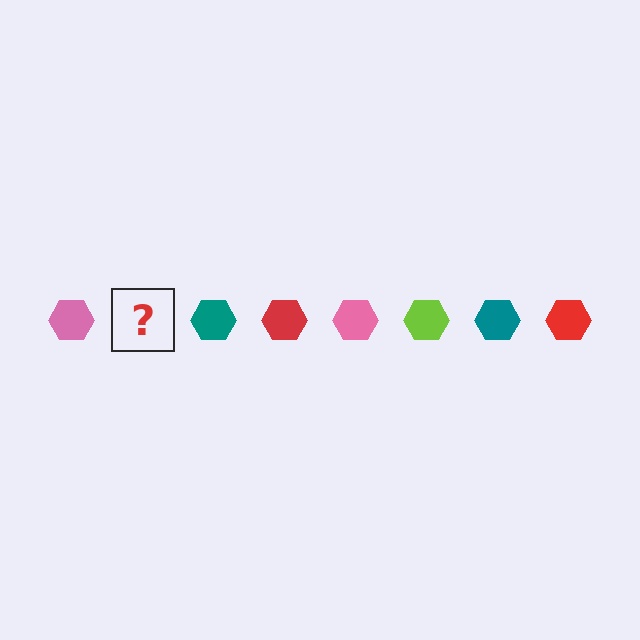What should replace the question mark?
The question mark should be replaced with a lime hexagon.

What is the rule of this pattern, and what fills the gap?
The rule is that the pattern cycles through pink, lime, teal, red hexagons. The gap should be filled with a lime hexagon.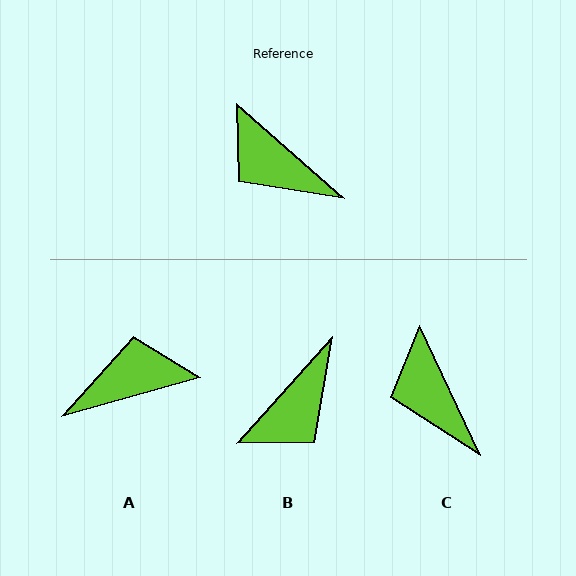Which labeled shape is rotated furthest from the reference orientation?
A, about 123 degrees away.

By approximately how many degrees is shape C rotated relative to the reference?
Approximately 24 degrees clockwise.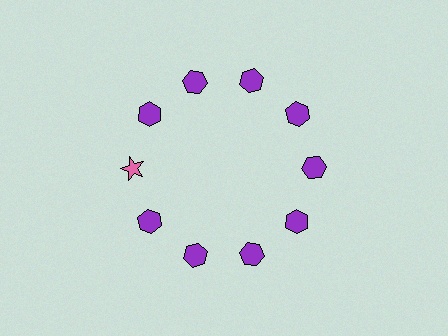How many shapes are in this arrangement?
There are 10 shapes arranged in a ring pattern.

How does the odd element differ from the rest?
It differs in both color (pink instead of purple) and shape (star instead of hexagon).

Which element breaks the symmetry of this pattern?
The pink star at roughly the 9 o'clock position breaks the symmetry. All other shapes are purple hexagons.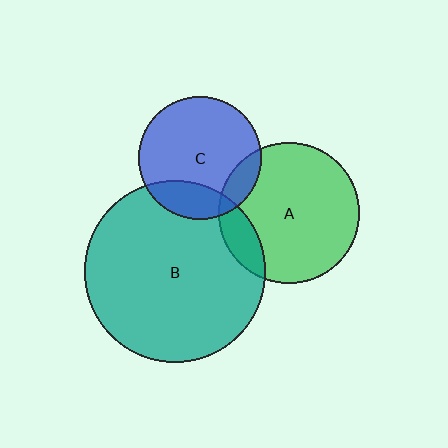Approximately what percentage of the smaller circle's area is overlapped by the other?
Approximately 15%.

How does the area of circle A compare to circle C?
Approximately 1.3 times.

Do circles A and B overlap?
Yes.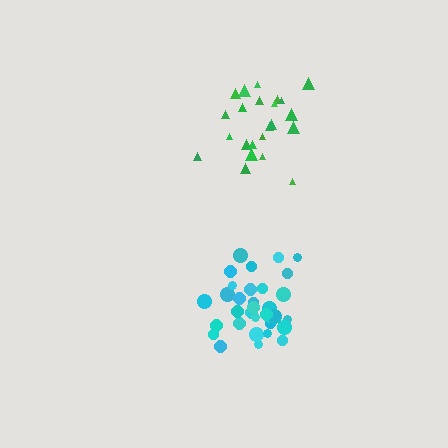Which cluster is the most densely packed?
Cyan.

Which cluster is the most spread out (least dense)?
Green.